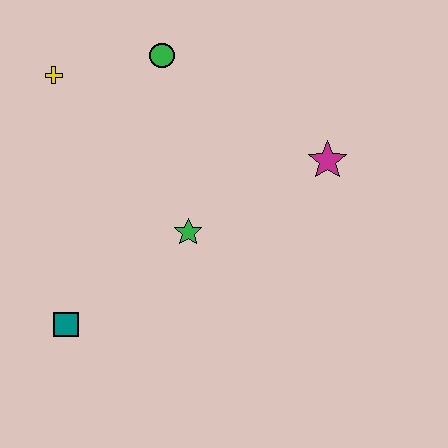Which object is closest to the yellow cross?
The green circle is closest to the yellow cross.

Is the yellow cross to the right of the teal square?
No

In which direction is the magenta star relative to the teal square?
The magenta star is to the right of the teal square.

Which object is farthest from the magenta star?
The teal square is farthest from the magenta star.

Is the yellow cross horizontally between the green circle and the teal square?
No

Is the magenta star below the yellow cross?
Yes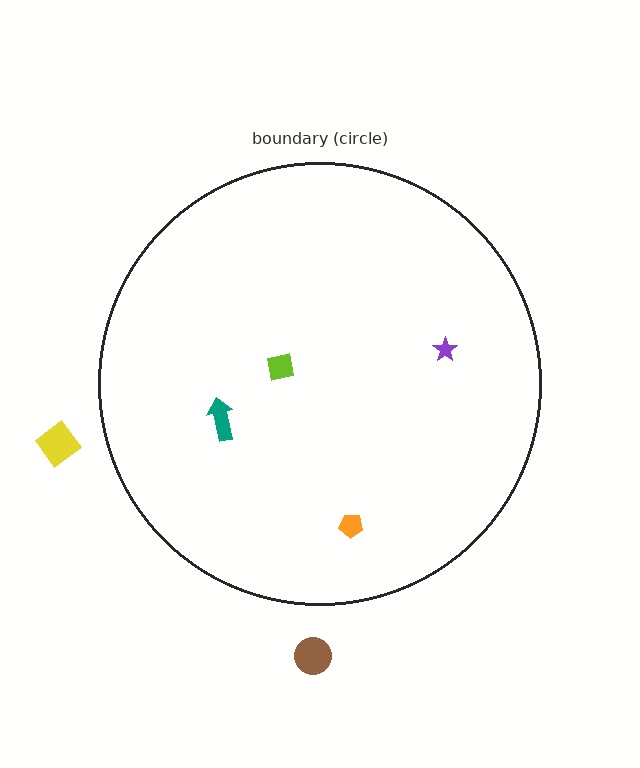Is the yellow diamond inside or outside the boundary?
Outside.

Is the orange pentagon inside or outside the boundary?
Inside.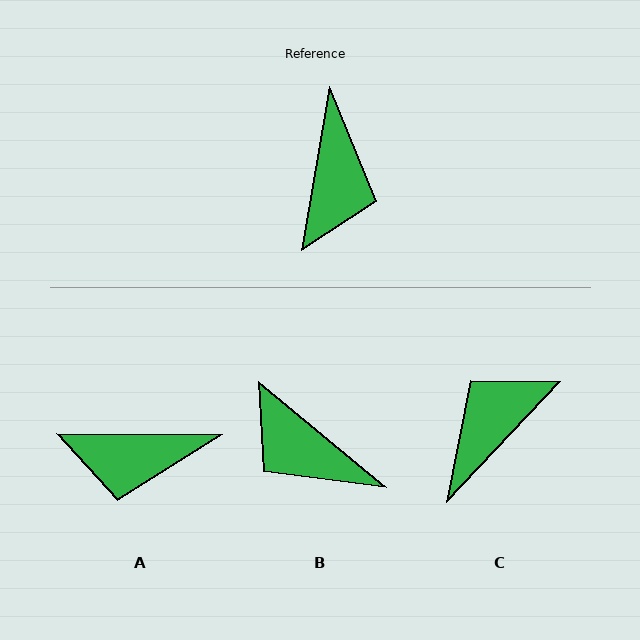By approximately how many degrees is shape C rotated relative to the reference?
Approximately 147 degrees counter-clockwise.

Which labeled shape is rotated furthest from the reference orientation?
C, about 147 degrees away.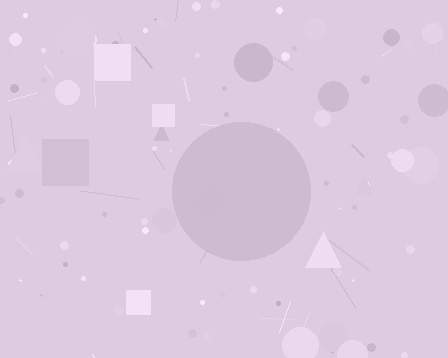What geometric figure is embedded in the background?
A circle is embedded in the background.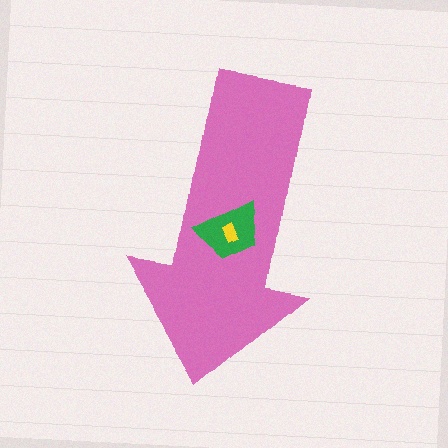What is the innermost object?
The yellow rectangle.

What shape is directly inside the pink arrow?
The green trapezoid.